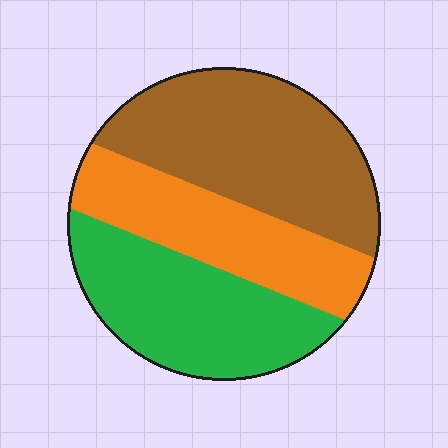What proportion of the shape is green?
Green covers about 35% of the shape.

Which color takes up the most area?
Brown, at roughly 40%.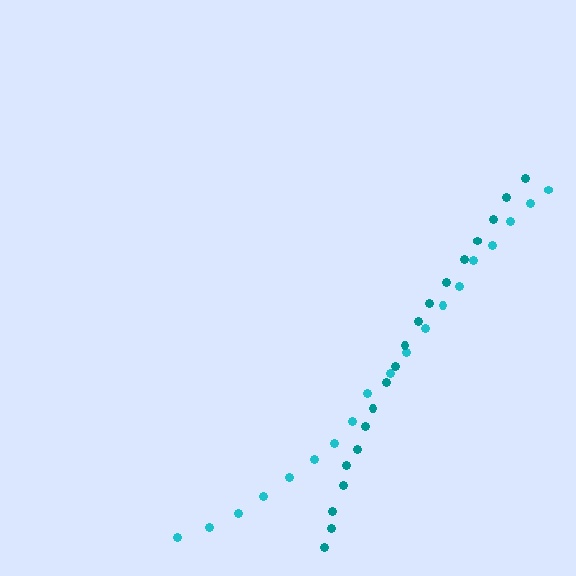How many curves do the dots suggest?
There are 2 distinct paths.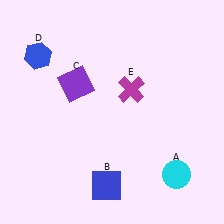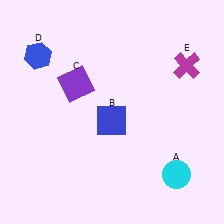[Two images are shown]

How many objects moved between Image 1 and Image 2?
2 objects moved between the two images.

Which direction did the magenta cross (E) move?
The magenta cross (E) moved right.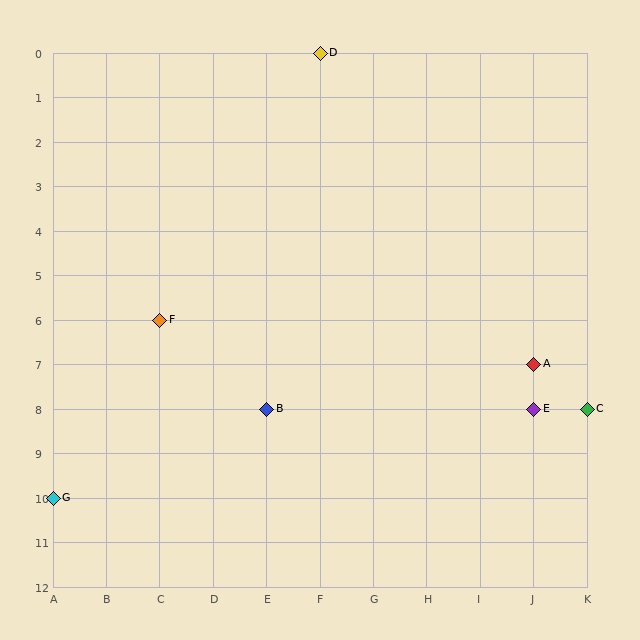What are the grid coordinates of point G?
Point G is at grid coordinates (A, 10).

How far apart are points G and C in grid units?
Points G and C are 10 columns and 2 rows apart (about 10.2 grid units diagonally).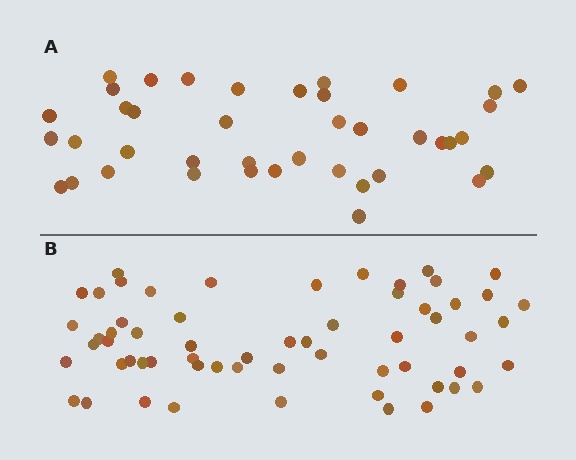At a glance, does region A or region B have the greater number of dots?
Region B (the bottom region) has more dots.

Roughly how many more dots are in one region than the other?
Region B has approximately 20 more dots than region A.